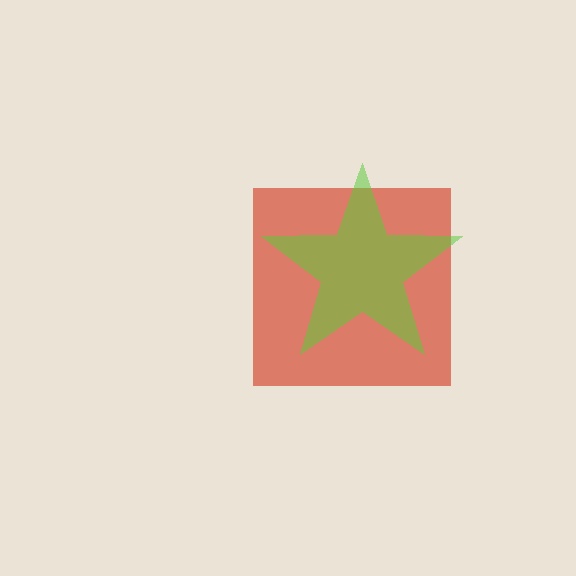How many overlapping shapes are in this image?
There are 2 overlapping shapes in the image.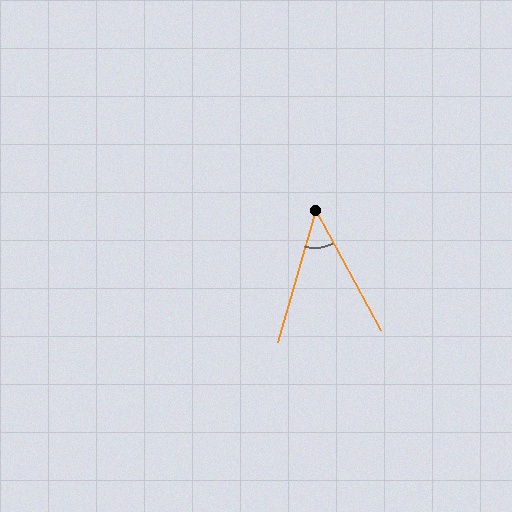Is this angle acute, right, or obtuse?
It is acute.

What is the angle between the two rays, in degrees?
Approximately 45 degrees.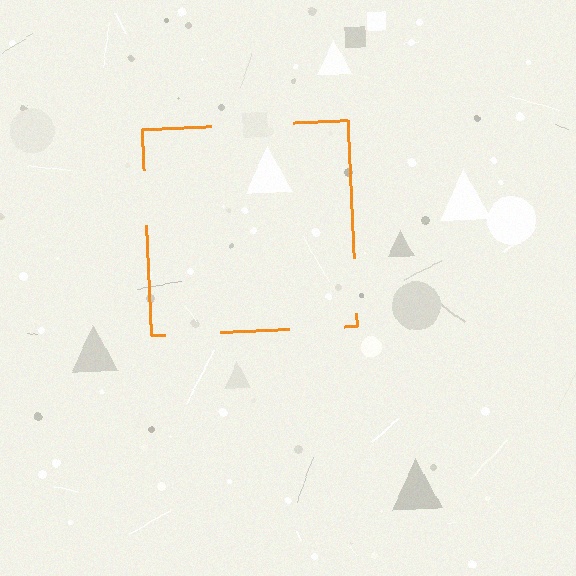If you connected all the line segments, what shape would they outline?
They would outline a square.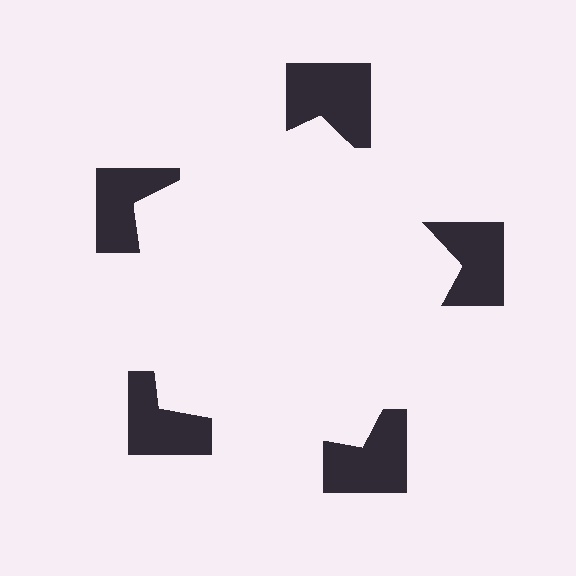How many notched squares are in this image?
There are 5 — one at each vertex of the illusory pentagon.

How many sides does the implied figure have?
5 sides.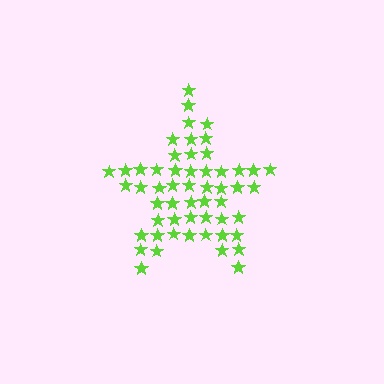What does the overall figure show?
The overall figure shows a star.